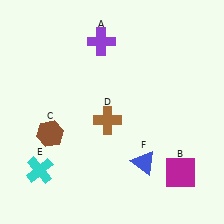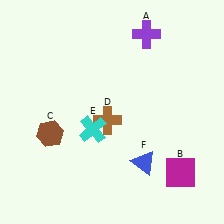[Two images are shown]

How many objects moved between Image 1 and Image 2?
2 objects moved between the two images.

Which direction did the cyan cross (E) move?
The cyan cross (E) moved right.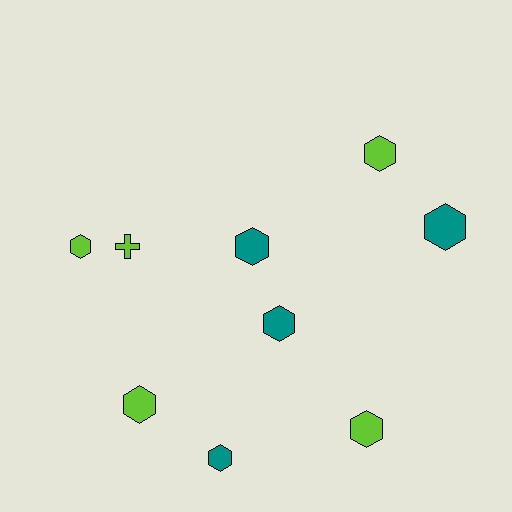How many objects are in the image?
There are 9 objects.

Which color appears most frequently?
Lime, with 5 objects.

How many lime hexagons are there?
There are 4 lime hexagons.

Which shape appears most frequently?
Hexagon, with 8 objects.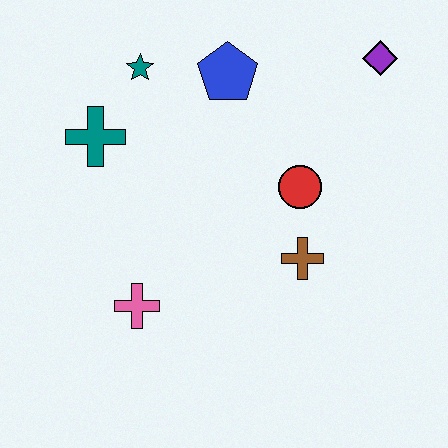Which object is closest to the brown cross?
The red circle is closest to the brown cross.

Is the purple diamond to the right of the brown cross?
Yes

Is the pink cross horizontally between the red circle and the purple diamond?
No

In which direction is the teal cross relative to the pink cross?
The teal cross is above the pink cross.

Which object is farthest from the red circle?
The teal cross is farthest from the red circle.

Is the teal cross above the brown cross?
Yes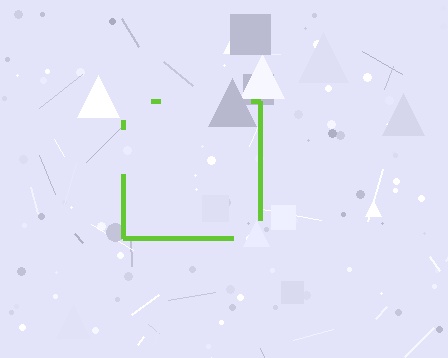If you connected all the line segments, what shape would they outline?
They would outline a square.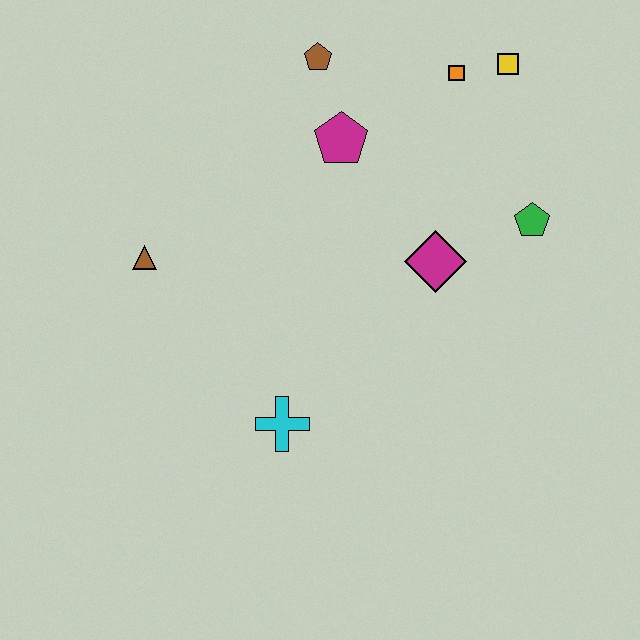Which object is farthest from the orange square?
The cyan cross is farthest from the orange square.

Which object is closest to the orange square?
The yellow square is closest to the orange square.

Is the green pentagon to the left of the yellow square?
No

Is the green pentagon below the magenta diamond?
No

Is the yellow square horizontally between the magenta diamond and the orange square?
No